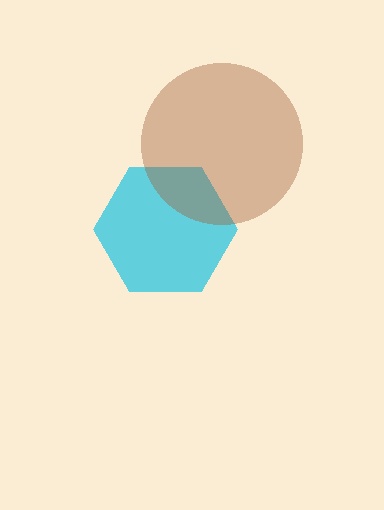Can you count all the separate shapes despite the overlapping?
Yes, there are 2 separate shapes.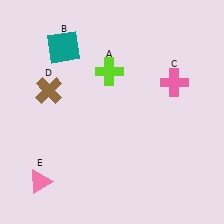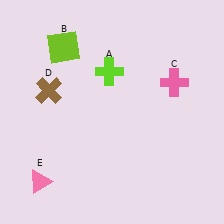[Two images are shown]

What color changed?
The square (B) changed from teal in Image 1 to lime in Image 2.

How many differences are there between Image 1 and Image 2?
There is 1 difference between the two images.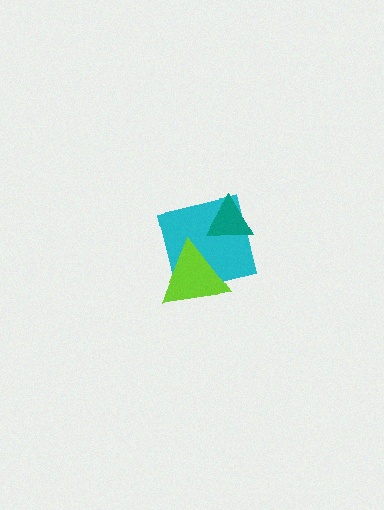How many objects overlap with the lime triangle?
1 object overlaps with the lime triangle.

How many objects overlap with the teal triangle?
1 object overlaps with the teal triangle.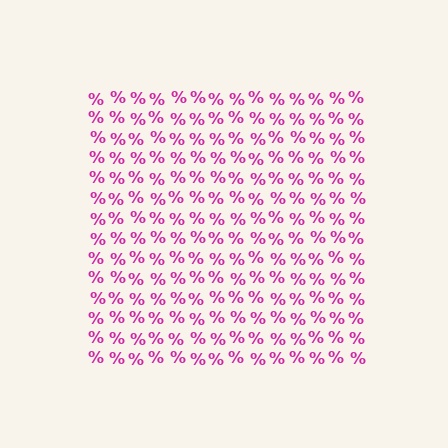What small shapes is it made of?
It is made of small percent signs.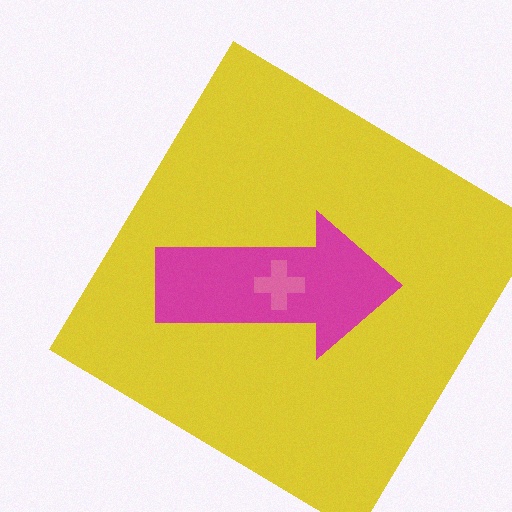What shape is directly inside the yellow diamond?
The magenta arrow.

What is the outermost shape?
The yellow diamond.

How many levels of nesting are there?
3.